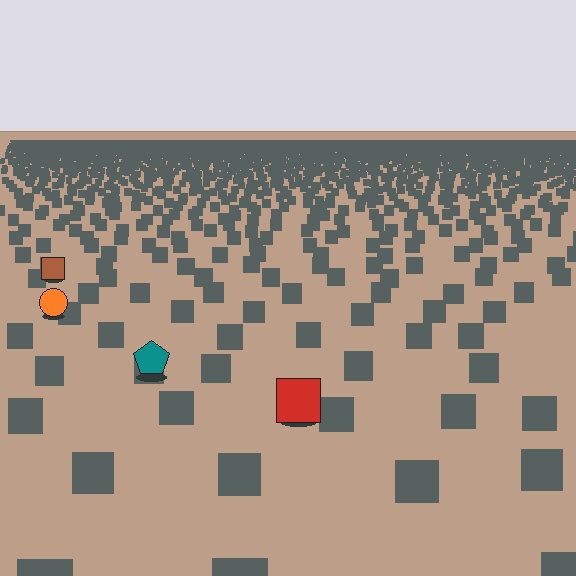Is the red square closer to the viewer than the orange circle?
Yes. The red square is closer — you can tell from the texture gradient: the ground texture is coarser near it.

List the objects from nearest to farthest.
From nearest to farthest: the red square, the teal pentagon, the orange circle, the brown square.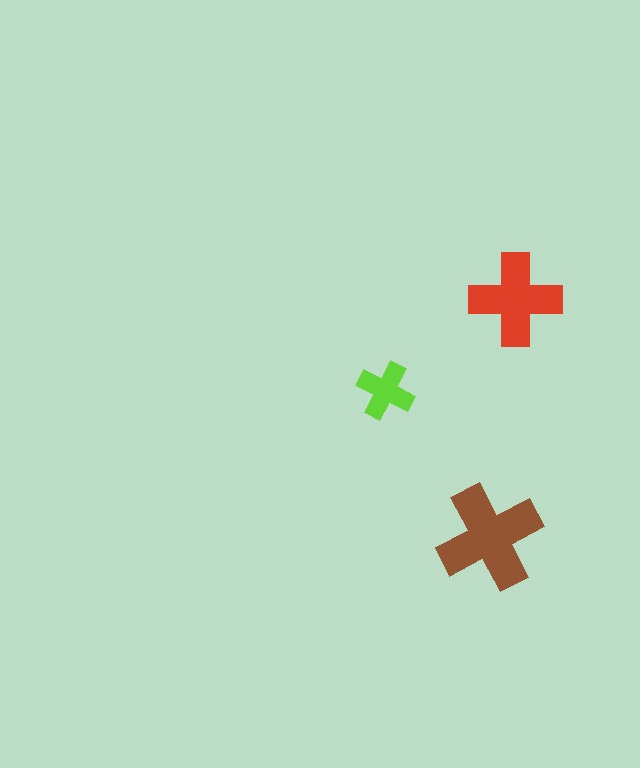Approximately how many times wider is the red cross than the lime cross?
About 1.5 times wider.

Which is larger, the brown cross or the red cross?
The brown one.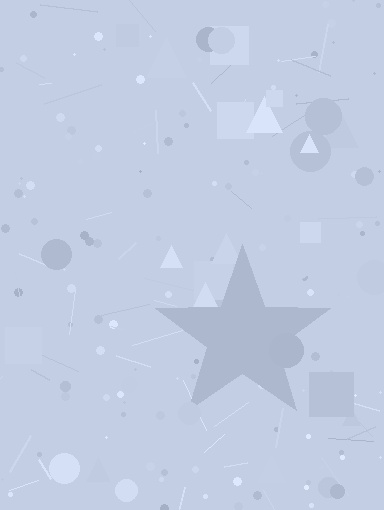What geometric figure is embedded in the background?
A star is embedded in the background.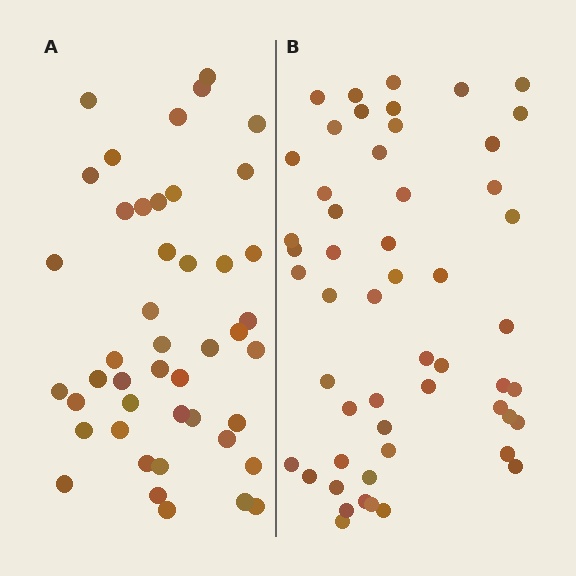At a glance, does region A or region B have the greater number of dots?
Region B (the right region) has more dots.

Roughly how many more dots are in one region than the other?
Region B has roughly 8 or so more dots than region A.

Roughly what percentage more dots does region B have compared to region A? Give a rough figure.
About 20% more.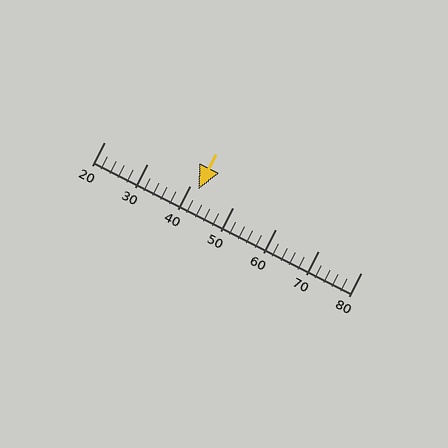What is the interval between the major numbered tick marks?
The major tick marks are spaced 10 units apart.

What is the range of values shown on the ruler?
The ruler shows values from 20 to 80.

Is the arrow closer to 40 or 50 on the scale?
The arrow is closer to 40.